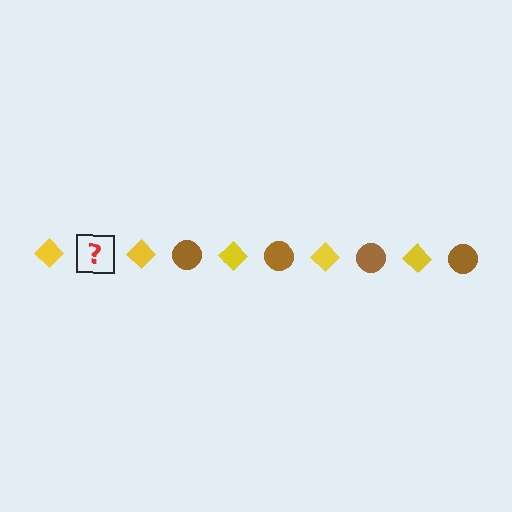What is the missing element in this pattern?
The missing element is a brown circle.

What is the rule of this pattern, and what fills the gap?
The rule is that the pattern alternates between yellow diamond and brown circle. The gap should be filled with a brown circle.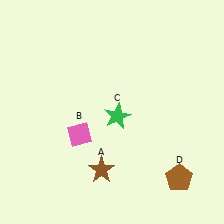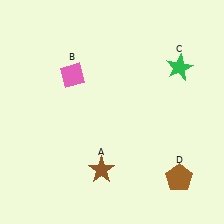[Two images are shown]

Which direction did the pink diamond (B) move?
The pink diamond (B) moved up.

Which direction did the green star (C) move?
The green star (C) moved right.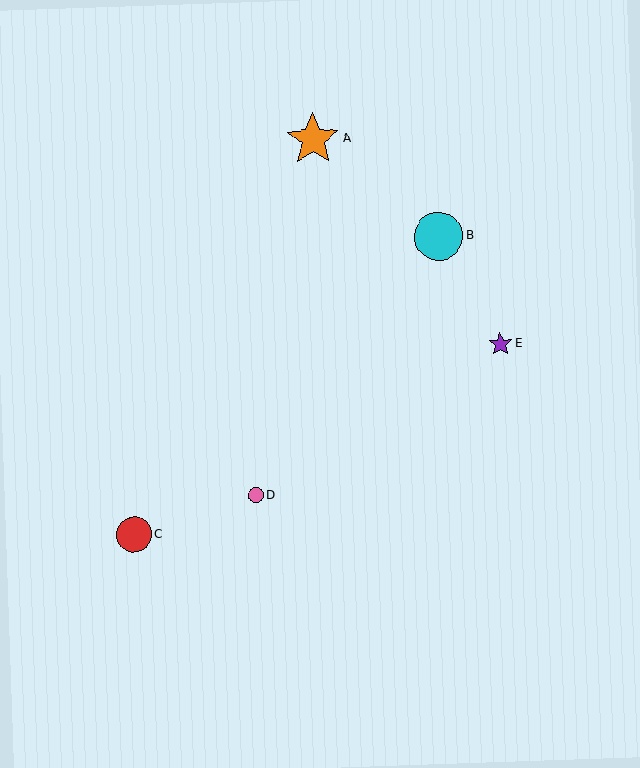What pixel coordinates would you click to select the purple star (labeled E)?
Click at (500, 344) to select the purple star E.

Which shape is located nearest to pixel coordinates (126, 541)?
The red circle (labeled C) at (134, 534) is nearest to that location.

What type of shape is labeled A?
Shape A is an orange star.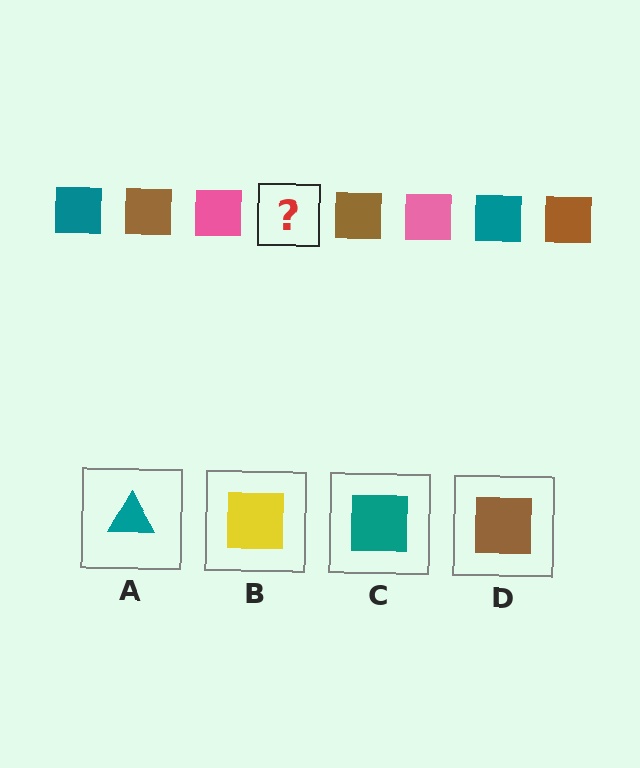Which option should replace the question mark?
Option C.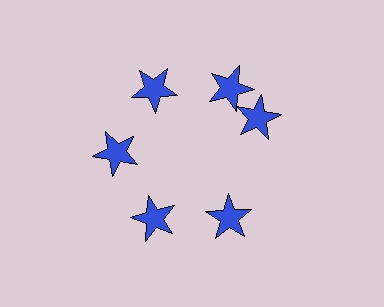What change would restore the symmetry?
The symmetry would be restored by rotating it back into even spacing with its neighbors so that all 6 stars sit at equal angles and equal distance from the center.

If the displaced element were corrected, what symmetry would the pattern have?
It would have 6-fold rotational symmetry — the pattern would map onto itself every 60 degrees.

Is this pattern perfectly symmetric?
No. The 6 blue stars are arranged in a ring, but one element near the 3 o'clock position is rotated out of alignment along the ring, breaking the 6-fold rotational symmetry.